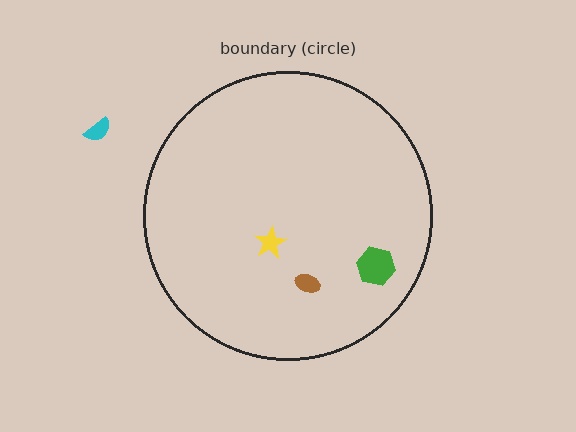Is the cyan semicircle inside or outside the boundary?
Outside.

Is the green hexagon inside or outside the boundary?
Inside.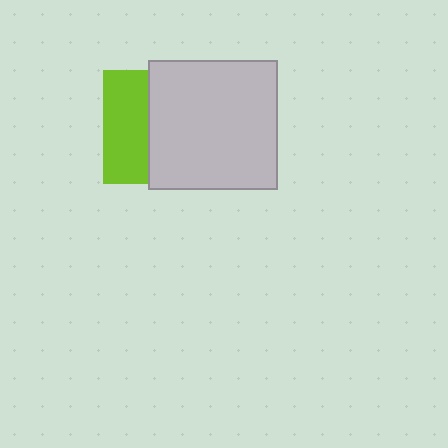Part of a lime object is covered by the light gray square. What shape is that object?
It is a square.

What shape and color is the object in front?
The object in front is a light gray square.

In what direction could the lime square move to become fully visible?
The lime square could move left. That would shift it out from behind the light gray square entirely.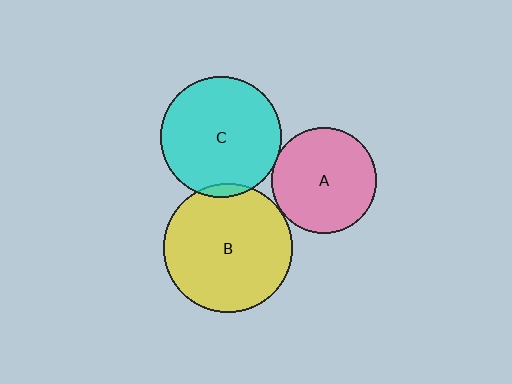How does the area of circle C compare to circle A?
Approximately 1.3 times.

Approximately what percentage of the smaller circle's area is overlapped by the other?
Approximately 5%.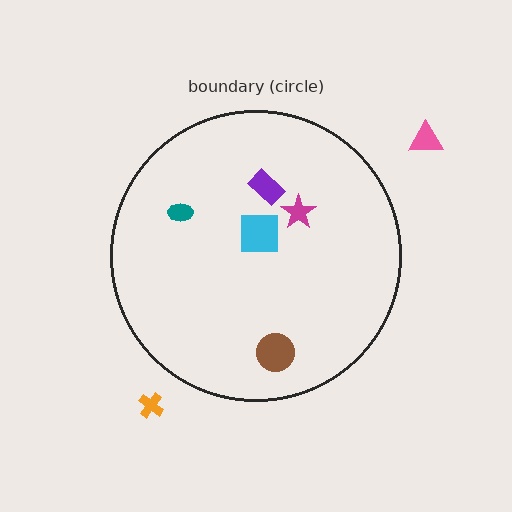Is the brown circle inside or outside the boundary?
Inside.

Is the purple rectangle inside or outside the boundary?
Inside.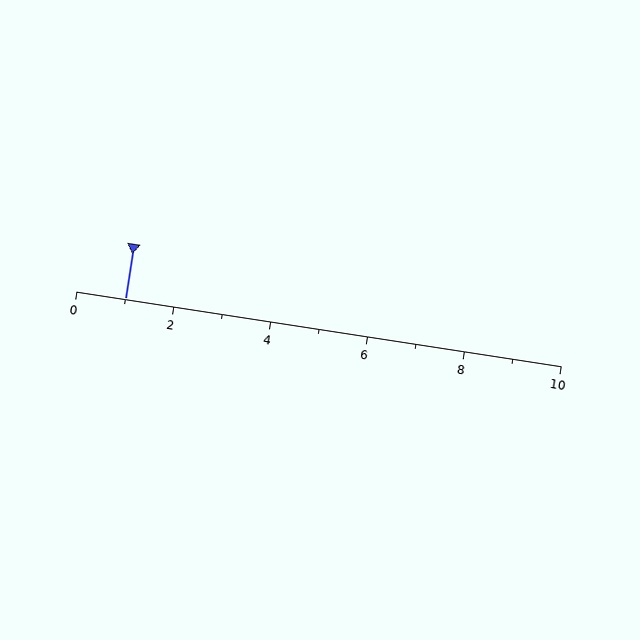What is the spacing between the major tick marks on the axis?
The major ticks are spaced 2 apart.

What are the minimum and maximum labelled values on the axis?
The axis runs from 0 to 10.